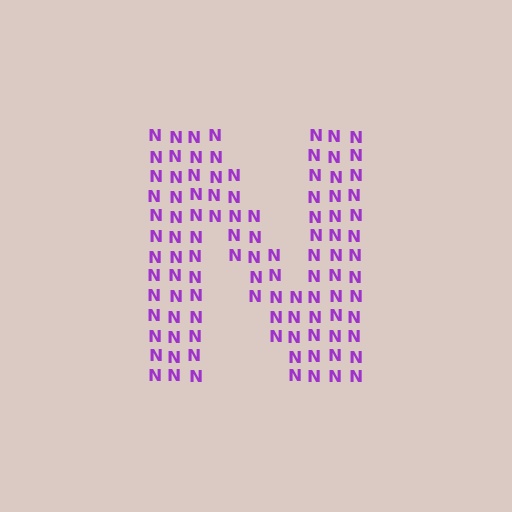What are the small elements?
The small elements are letter N's.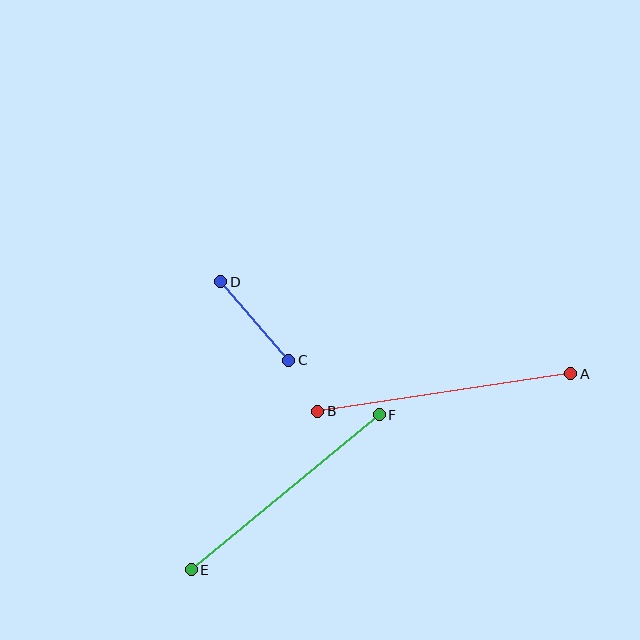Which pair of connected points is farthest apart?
Points A and B are farthest apart.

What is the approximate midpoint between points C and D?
The midpoint is at approximately (255, 321) pixels.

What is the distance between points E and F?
The distance is approximately 244 pixels.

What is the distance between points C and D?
The distance is approximately 104 pixels.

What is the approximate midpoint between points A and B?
The midpoint is at approximately (444, 393) pixels.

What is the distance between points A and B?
The distance is approximately 256 pixels.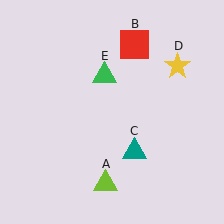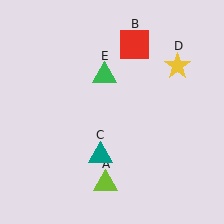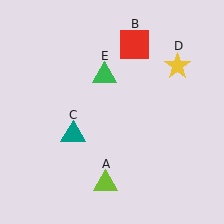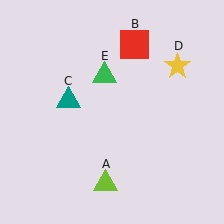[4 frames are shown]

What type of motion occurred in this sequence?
The teal triangle (object C) rotated clockwise around the center of the scene.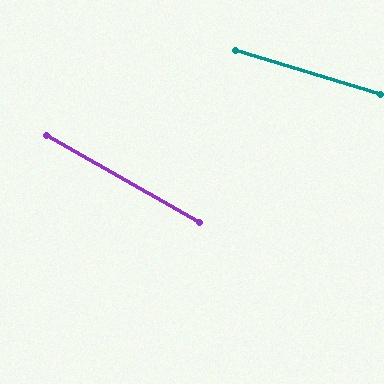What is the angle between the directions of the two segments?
Approximately 13 degrees.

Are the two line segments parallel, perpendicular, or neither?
Neither parallel nor perpendicular — they differ by about 13°.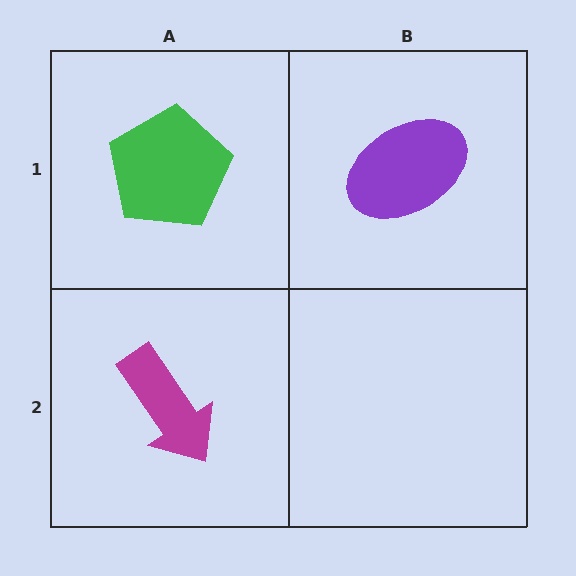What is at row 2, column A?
A magenta arrow.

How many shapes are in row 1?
2 shapes.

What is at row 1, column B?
A purple ellipse.